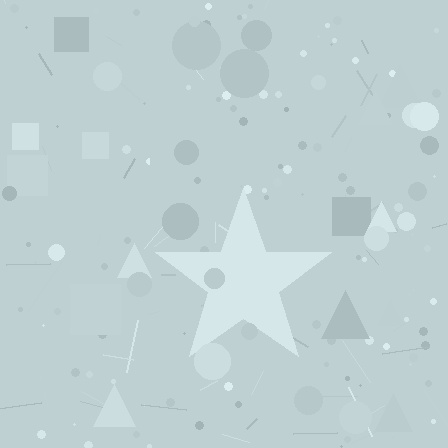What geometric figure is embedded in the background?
A star is embedded in the background.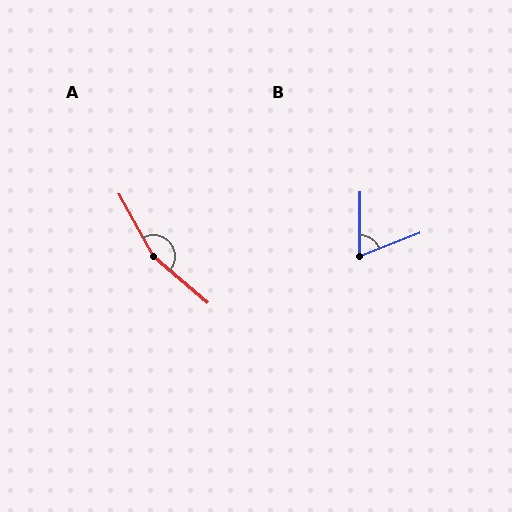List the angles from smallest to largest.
B (68°), A (159°).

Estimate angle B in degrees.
Approximately 68 degrees.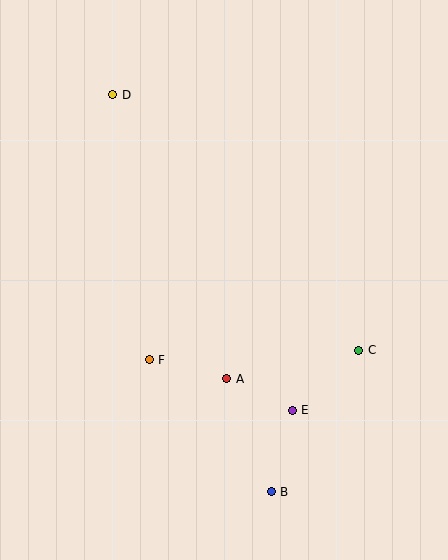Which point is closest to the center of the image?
Point A at (227, 379) is closest to the center.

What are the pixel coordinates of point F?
Point F is at (149, 360).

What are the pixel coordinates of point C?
Point C is at (359, 350).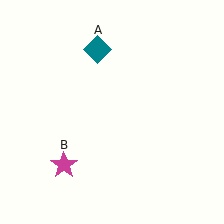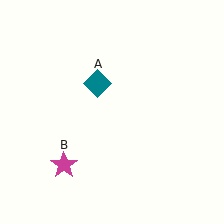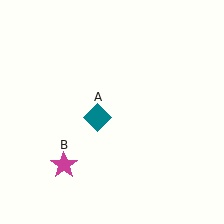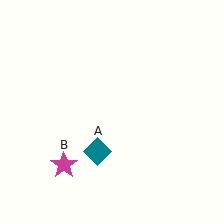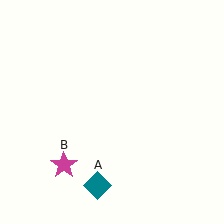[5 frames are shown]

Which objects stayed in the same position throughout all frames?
Magenta star (object B) remained stationary.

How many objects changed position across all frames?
1 object changed position: teal diamond (object A).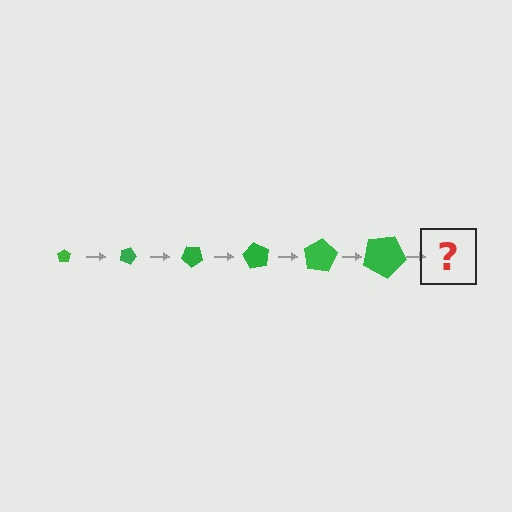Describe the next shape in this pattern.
It should be a pentagon, larger than the previous one and rotated 120 degrees from the start.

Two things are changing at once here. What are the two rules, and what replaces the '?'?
The two rules are that the pentagon grows larger each step and it rotates 20 degrees each step. The '?' should be a pentagon, larger than the previous one and rotated 120 degrees from the start.